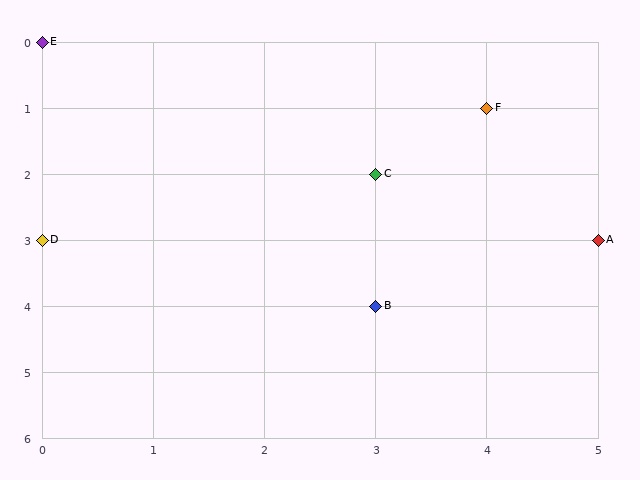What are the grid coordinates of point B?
Point B is at grid coordinates (3, 4).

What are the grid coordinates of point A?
Point A is at grid coordinates (5, 3).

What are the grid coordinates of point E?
Point E is at grid coordinates (0, 0).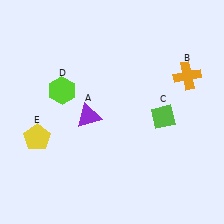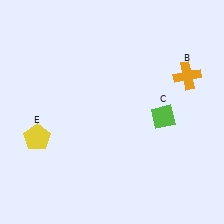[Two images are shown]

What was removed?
The lime hexagon (D), the purple triangle (A) were removed in Image 2.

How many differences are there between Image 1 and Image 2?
There are 2 differences between the two images.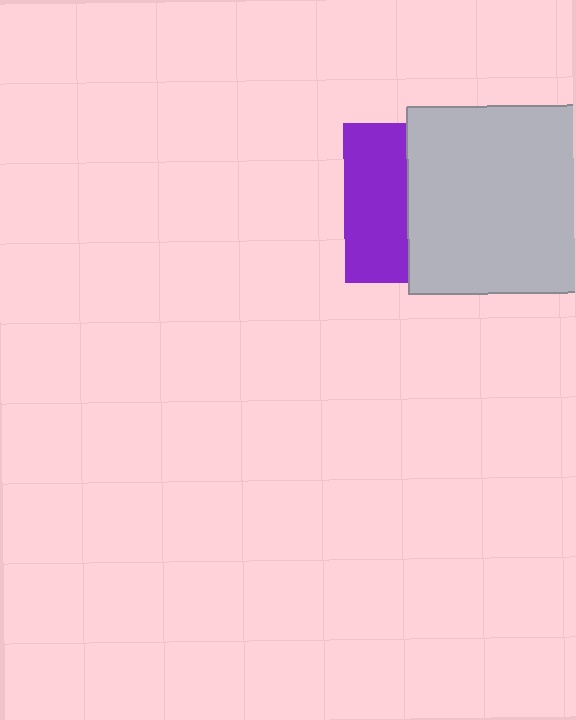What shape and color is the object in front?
The object in front is a light gray square.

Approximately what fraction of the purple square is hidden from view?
Roughly 60% of the purple square is hidden behind the light gray square.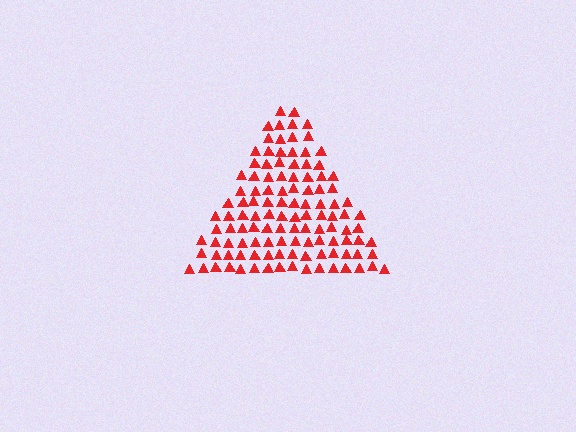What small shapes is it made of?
It is made of small triangles.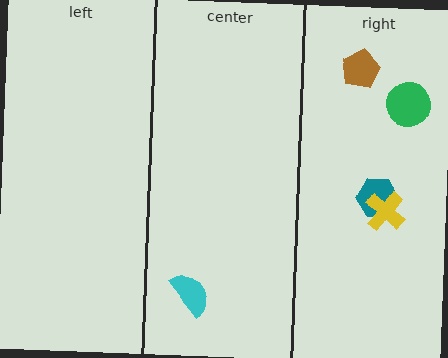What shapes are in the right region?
The teal hexagon, the green circle, the brown pentagon, the yellow cross.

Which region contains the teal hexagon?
The right region.